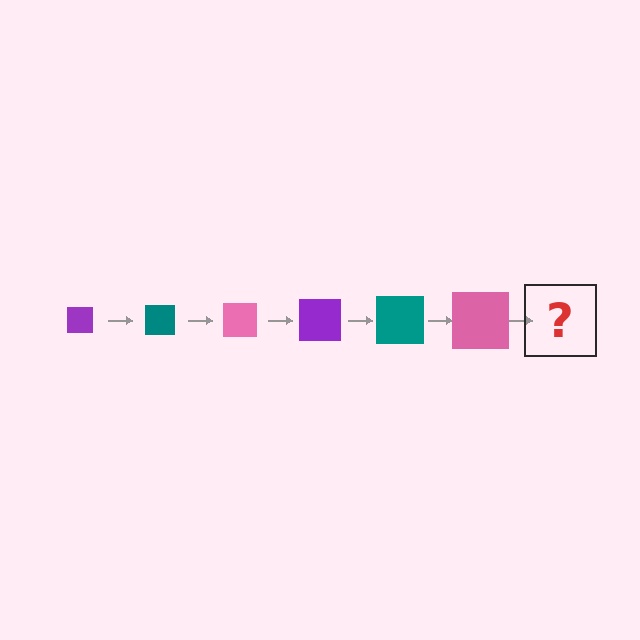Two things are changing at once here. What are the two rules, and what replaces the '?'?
The two rules are that the square grows larger each step and the color cycles through purple, teal, and pink. The '?' should be a purple square, larger than the previous one.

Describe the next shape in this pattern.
It should be a purple square, larger than the previous one.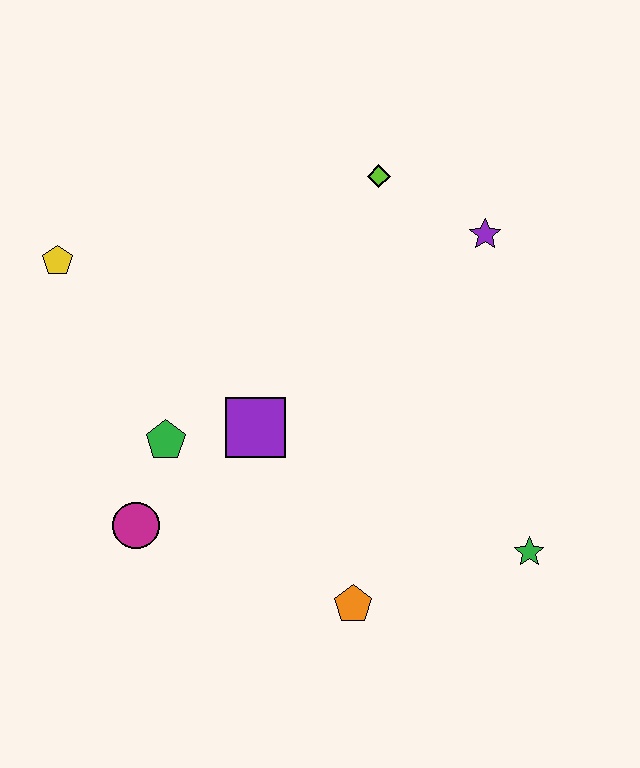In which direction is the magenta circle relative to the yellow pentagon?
The magenta circle is below the yellow pentagon.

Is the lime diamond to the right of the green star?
No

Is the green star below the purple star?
Yes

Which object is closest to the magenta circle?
The green pentagon is closest to the magenta circle.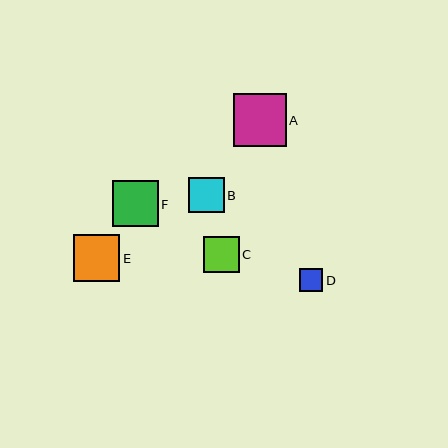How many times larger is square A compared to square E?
Square A is approximately 1.1 times the size of square E.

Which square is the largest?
Square A is the largest with a size of approximately 53 pixels.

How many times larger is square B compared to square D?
Square B is approximately 1.5 times the size of square D.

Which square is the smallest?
Square D is the smallest with a size of approximately 23 pixels.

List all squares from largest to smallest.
From largest to smallest: A, E, F, C, B, D.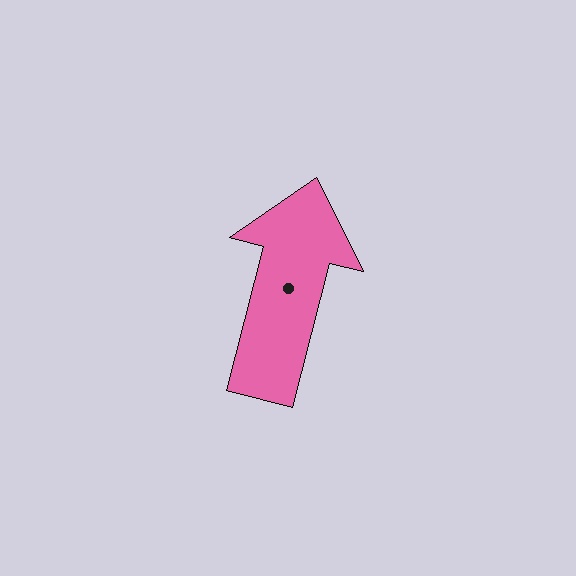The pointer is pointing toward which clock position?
Roughly 12 o'clock.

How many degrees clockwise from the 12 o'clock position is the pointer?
Approximately 14 degrees.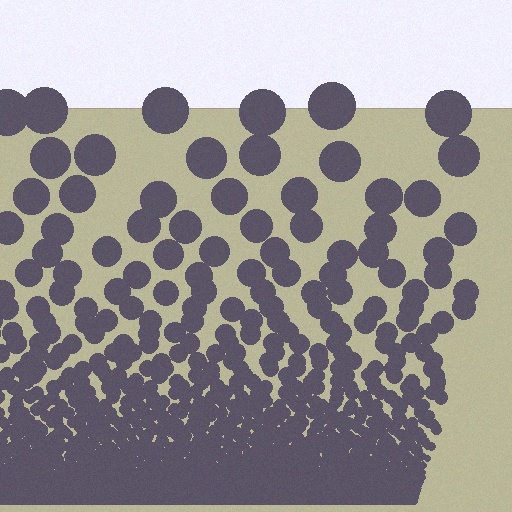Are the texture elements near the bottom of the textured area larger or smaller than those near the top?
Smaller. The gradient is inverted — elements near the bottom are smaller and denser.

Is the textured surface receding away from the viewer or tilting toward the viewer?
The surface appears to tilt toward the viewer. Texture elements get larger and sparser toward the top.